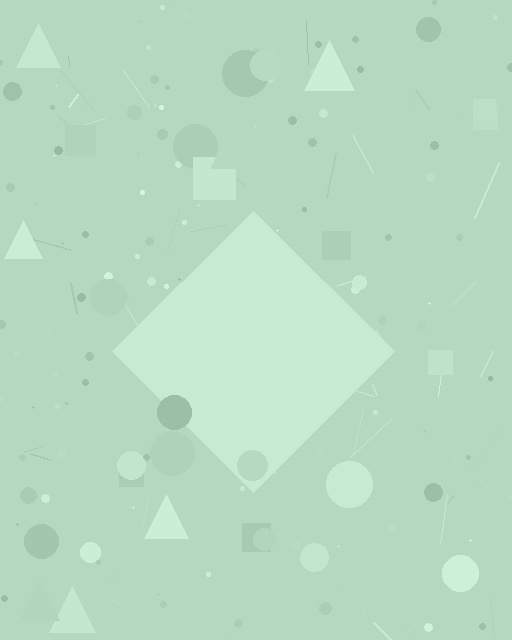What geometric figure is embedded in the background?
A diamond is embedded in the background.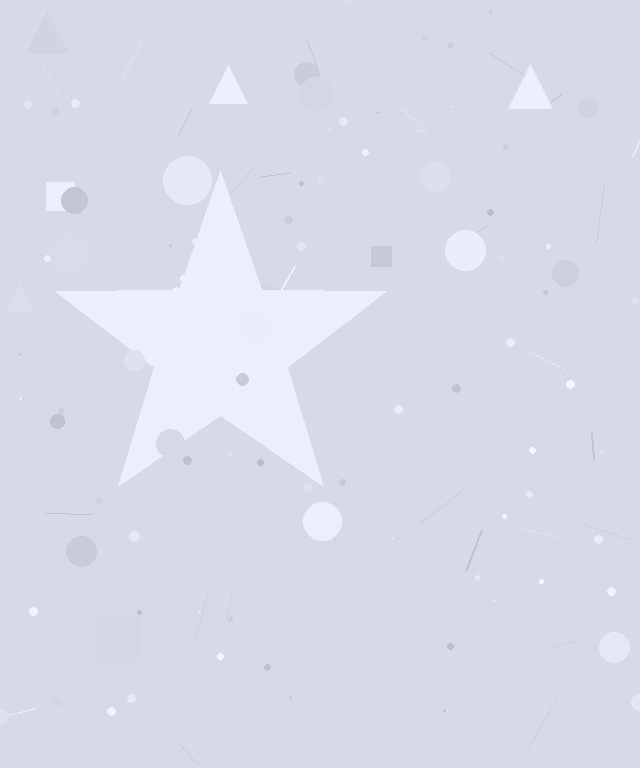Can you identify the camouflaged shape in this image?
The camouflaged shape is a star.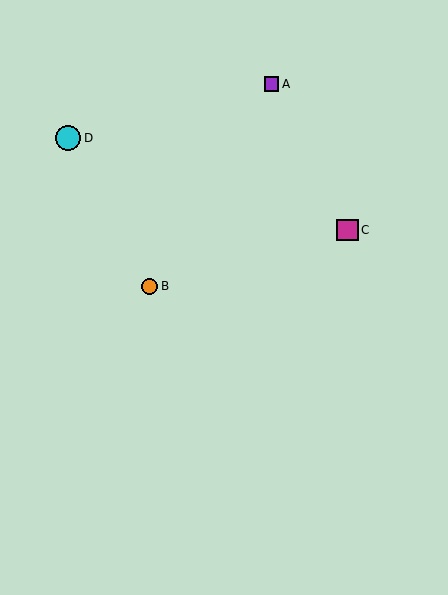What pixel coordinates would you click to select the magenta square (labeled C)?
Click at (348, 230) to select the magenta square C.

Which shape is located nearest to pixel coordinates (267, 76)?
The purple square (labeled A) at (272, 84) is nearest to that location.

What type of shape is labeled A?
Shape A is a purple square.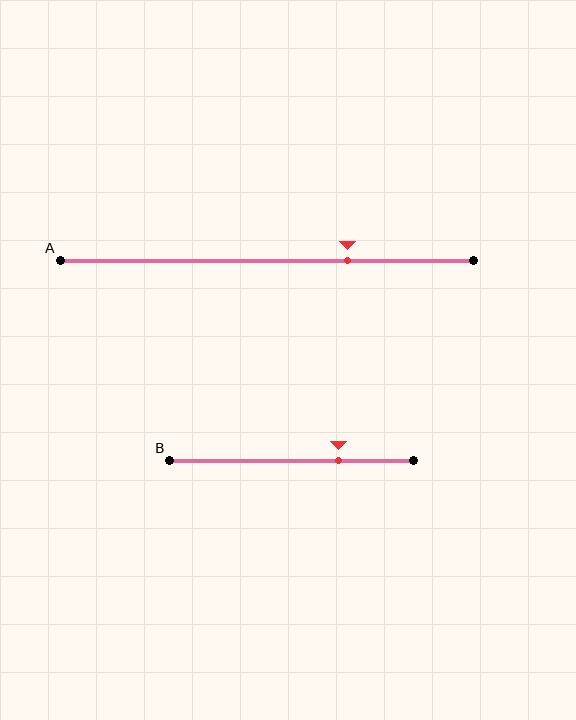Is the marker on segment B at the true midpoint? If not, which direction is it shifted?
No, the marker on segment B is shifted to the right by about 19% of the segment length.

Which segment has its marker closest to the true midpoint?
Segment B has its marker closest to the true midpoint.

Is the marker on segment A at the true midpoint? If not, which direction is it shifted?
No, the marker on segment A is shifted to the right by about 20% of the segment length.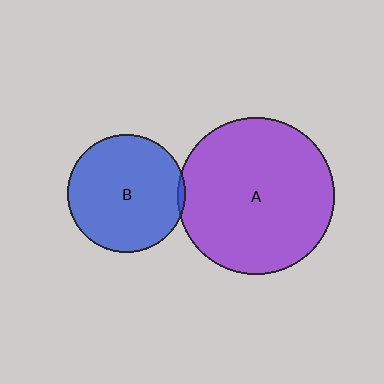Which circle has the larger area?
Circle A (purple).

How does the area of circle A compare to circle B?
Approximately 1.8 times.